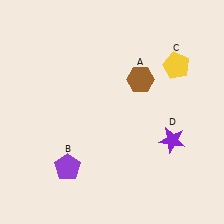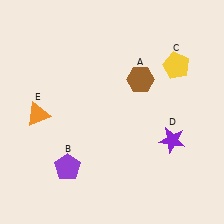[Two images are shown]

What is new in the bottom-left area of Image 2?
An orange triangle (E) was added in the bottom-left area of Image 2.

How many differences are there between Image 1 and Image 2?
There is 1 difference between the two images.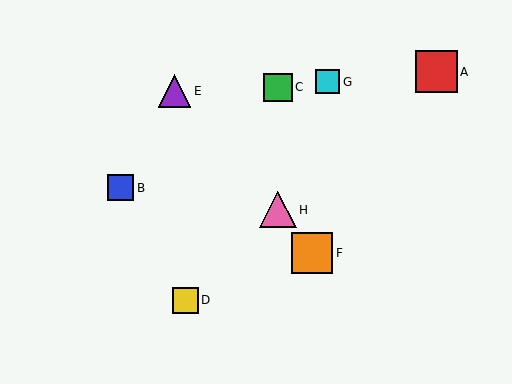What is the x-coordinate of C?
Object C is at x≈278.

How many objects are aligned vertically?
2 objects (C, H) are aligned vertically.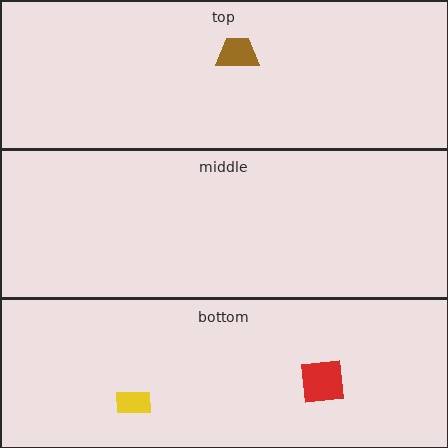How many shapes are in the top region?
1.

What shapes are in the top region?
The brown trapezoid.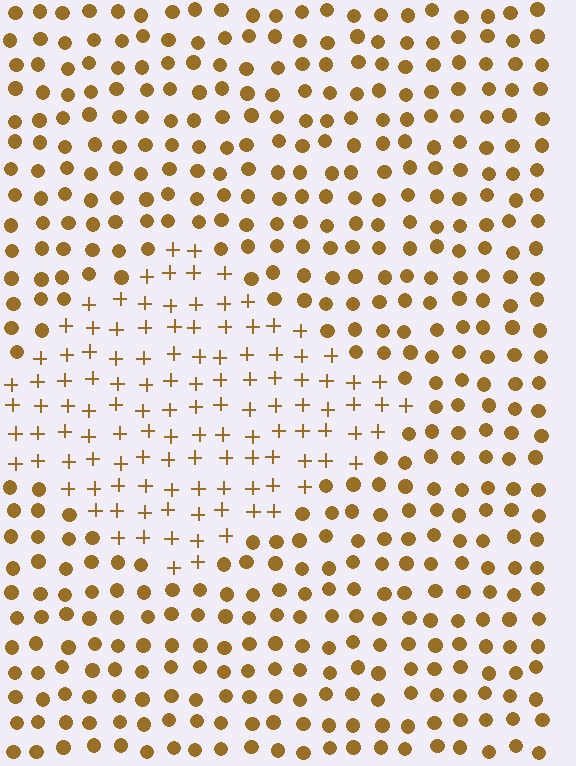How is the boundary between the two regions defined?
The boundary is defined by a change in element shape: plus signs inside vs. circles outside. All elements share the same color and spacing.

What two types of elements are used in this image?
The image uses plus signs inside the diamond region and circles outside it.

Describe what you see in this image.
The image is filled with small brown elements arranged in a uniform grid. A diamond-shaped region contains plus signs, while the surrounding area contains circles. The boundary is defined purely by the change in element shape.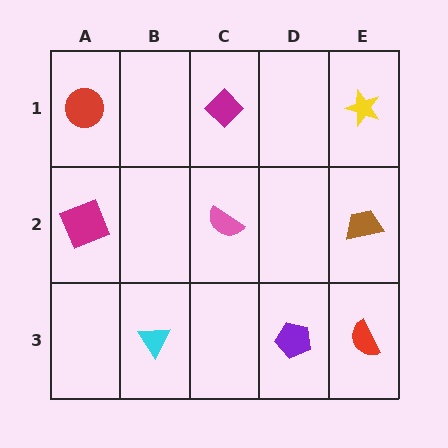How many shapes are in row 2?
3 shapes.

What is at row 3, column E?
A red semicircle.